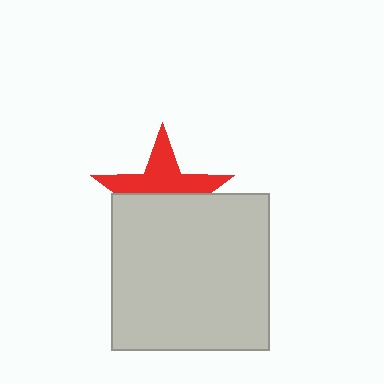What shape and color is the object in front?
The object in front is a light gray square.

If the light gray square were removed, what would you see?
You would see the complete red star.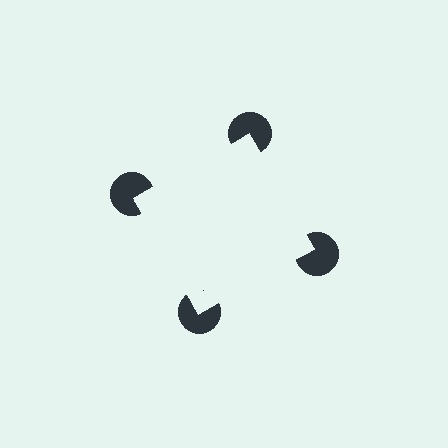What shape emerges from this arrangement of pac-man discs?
An illusory square — its edges are inferred from the aligned wedge cuts in the pac-man discs, not physically drawn.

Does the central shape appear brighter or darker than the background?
It typically appears slightly brighter than the background, even though no actual brightness change is drawn.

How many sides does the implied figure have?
4 sides.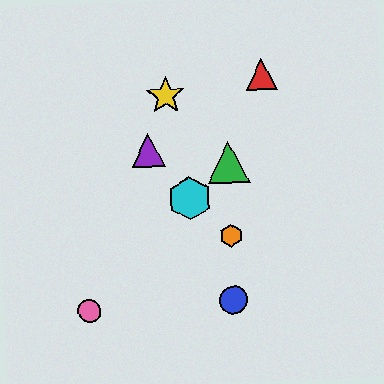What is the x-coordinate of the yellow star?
The yellow star is at x≈166.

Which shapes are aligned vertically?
The blue circle, the green triangle, the orange hexagon are aligned vertically.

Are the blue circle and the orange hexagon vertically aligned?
Yes, both are at x≈234.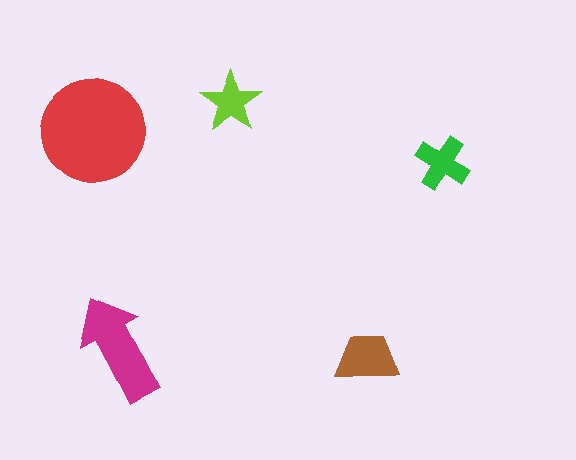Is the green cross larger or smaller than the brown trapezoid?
Smaller.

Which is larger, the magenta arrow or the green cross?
The magenta arrow.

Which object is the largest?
The red circle.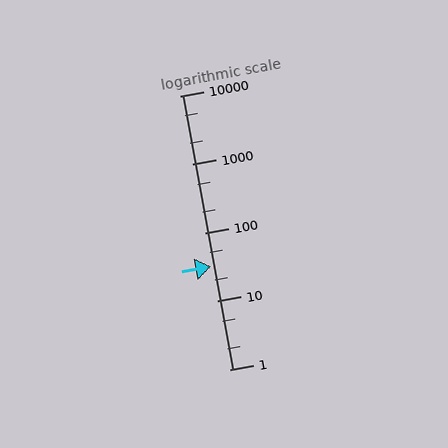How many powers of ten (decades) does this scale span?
The scale spans 4 decades, from 1 to 10000.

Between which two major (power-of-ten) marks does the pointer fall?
The pointer is between 10 and 100.